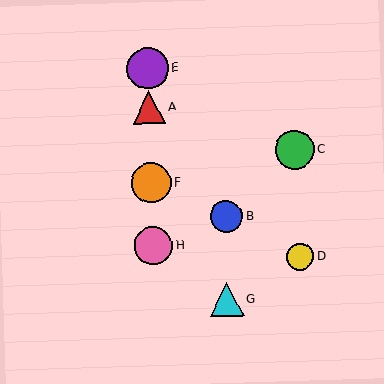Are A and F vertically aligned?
Yes, both are at x≈149.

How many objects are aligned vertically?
4 objects (A, E, F, H) are aligned vertically.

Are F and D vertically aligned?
No, F is at x≈151 and D is at x≈300.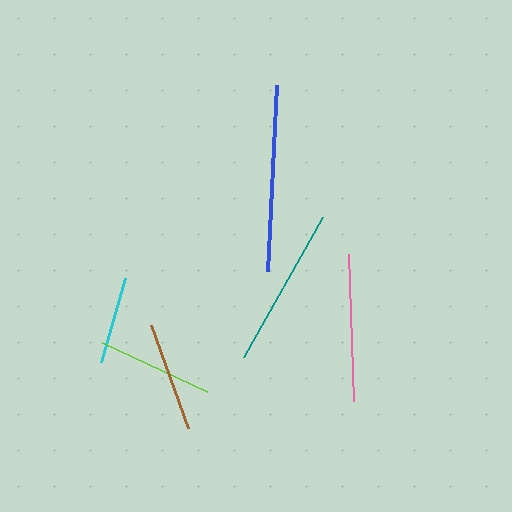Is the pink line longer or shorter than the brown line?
The pink line is longer than the brown line.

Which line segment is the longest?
The blue line is the longest at approximately 186 pixels.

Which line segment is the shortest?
The cyan line is the shortest at approximately 87 pixels.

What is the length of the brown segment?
The brown segment is approximately 109 pixels long.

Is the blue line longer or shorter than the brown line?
The blue line is longer than the brown line.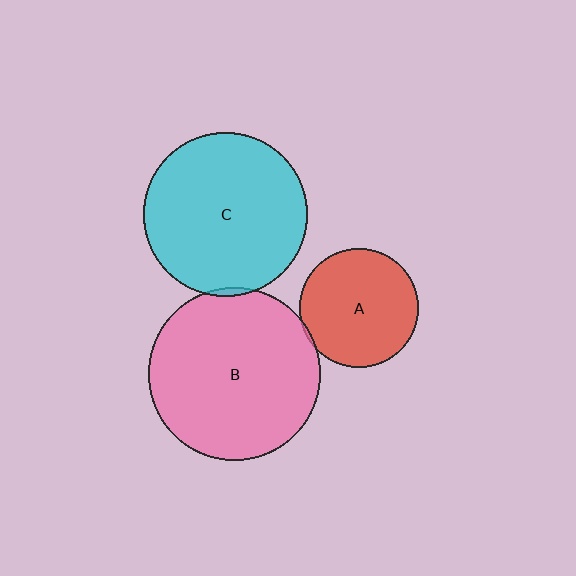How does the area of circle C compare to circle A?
Approximately 1.9 times.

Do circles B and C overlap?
Yes.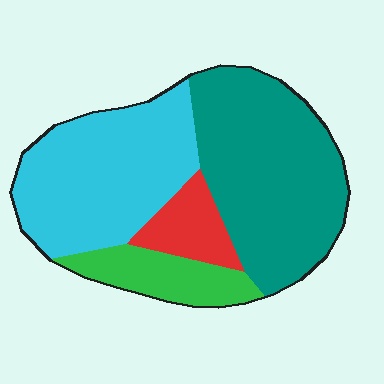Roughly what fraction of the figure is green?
Green takes up less than a sixth of the figure.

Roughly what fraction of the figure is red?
Red covers around 10% of the figure.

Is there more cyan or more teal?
Teal.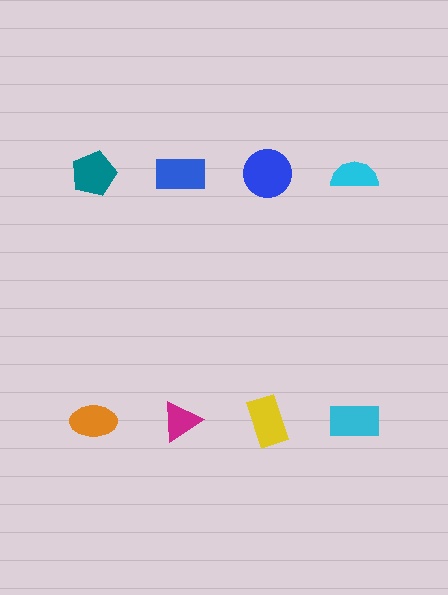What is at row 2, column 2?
A magenta triangle.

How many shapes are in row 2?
4 shapes.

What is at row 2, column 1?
An orange ellipse.